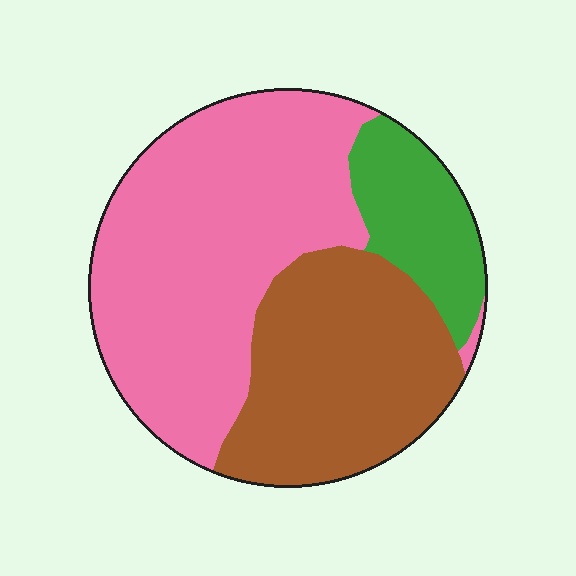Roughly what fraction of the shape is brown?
Brown takes up about one third (1/3) of the shape.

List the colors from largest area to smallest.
From largest to smallest: pink, brown, green.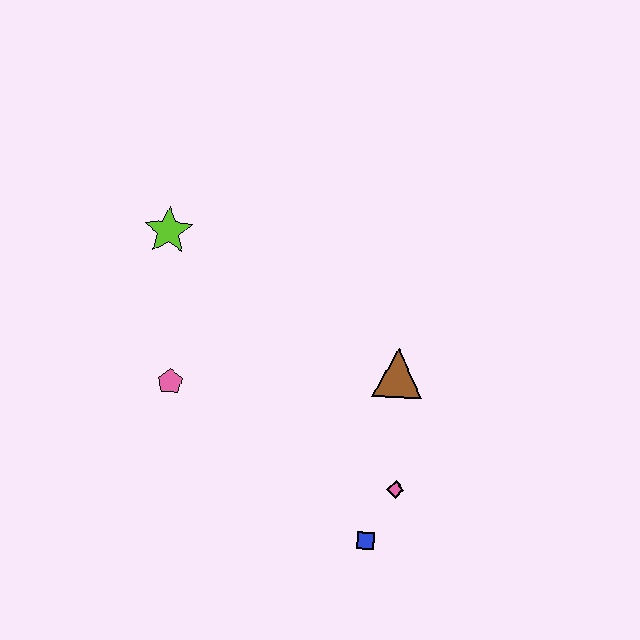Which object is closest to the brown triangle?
The pink diamond is closest to the brown triangle.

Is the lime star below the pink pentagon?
No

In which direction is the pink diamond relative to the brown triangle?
The pink diamond is below the brown triangle.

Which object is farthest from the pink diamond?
The lime star is farthest from the pink diamond.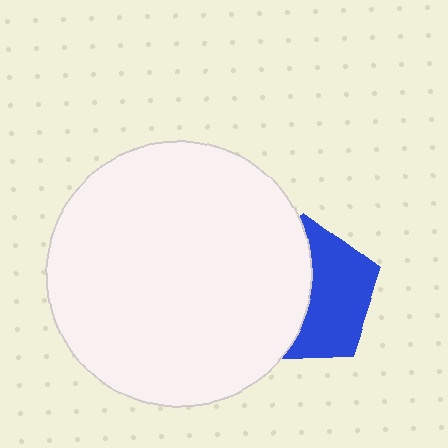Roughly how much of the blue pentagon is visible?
About half of it is visible (roughly 50%).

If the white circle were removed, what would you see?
You would see the complete blue pentagon.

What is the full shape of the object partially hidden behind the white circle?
The partially hidden object is a blue pentagon.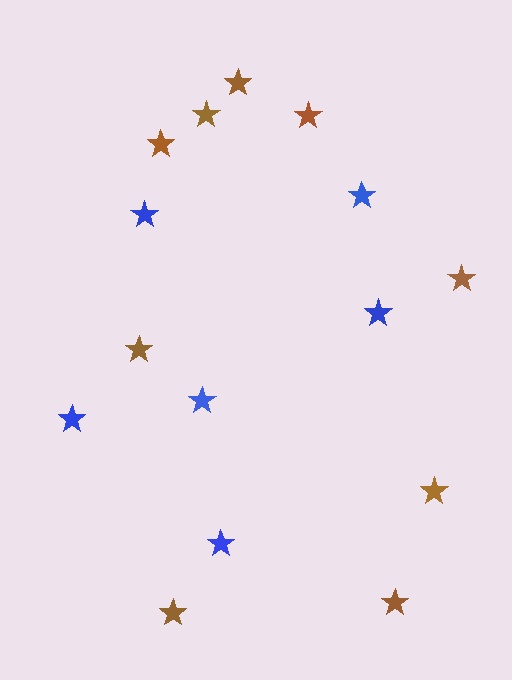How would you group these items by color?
There are 2 groups: one group of brown stars (9) and one group of blue stars (6).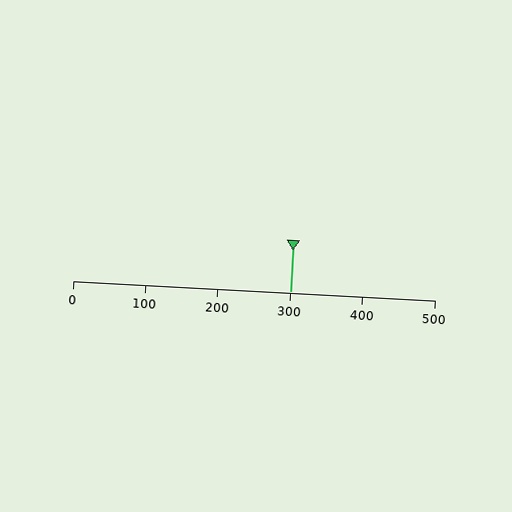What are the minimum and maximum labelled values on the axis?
The axis runs from 0 to 500.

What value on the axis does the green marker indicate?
The marker indicates approximately 300.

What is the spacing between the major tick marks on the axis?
The major ticks are spaced 100 apart.